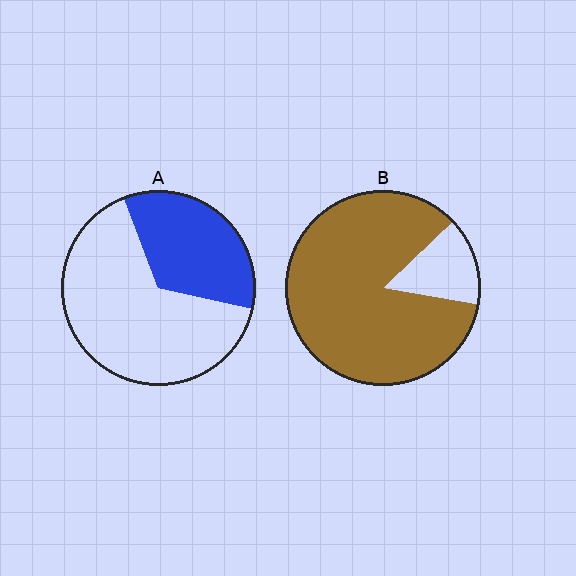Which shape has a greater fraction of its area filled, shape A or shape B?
Shape B.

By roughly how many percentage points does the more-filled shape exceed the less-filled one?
By roughly 50 percentage points (B over A).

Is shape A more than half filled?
No.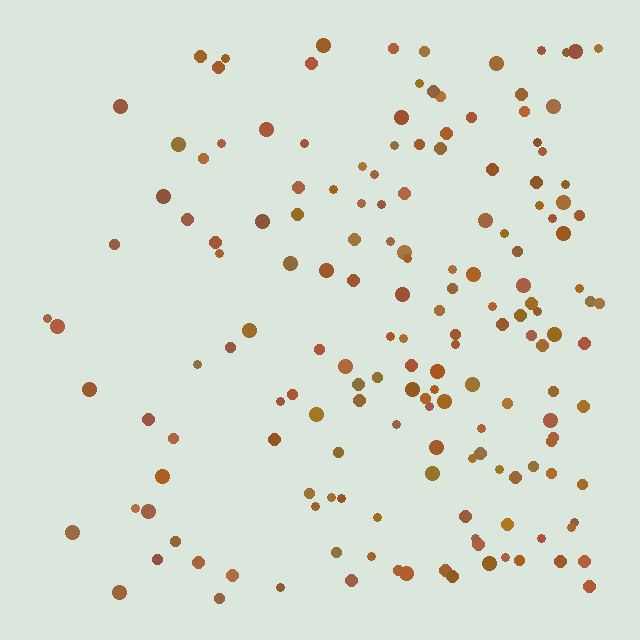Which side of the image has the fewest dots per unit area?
The left.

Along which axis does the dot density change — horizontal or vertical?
Horizontal.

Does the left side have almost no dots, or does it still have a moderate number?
Still a moderate number, just noticeably fewer than the right.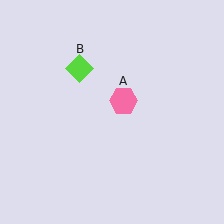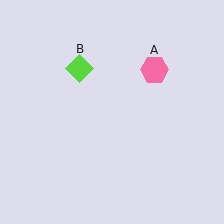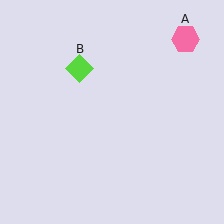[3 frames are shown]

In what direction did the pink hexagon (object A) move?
The pink hexagon (object A) moved up and to the right.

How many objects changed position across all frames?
1 object changed position: pink hexagon (object A).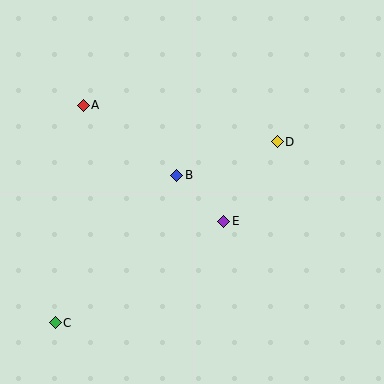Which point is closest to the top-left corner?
Point A is closest to the top-left corner.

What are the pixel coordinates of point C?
Point C is at (55, 323).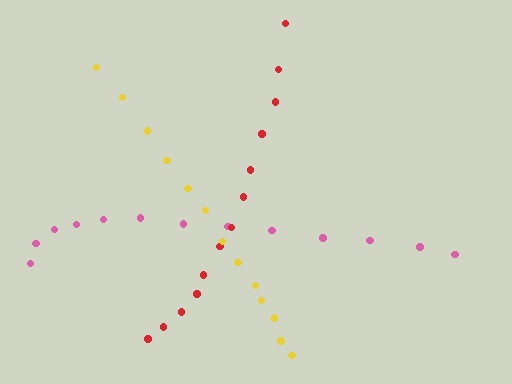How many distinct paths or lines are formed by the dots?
There are 3 distinct paths.